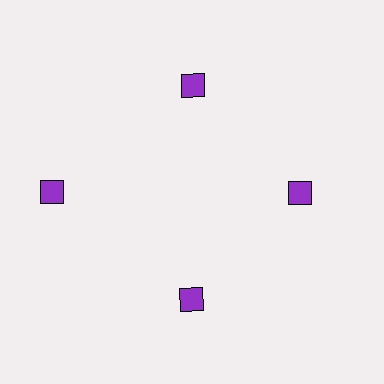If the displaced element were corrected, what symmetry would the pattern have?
It would have 4-fold rotational symmetry — the pattern would map onto itself every 90 degrees.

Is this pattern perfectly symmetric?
No. The 4 purple diamonds are arranged in a ring, but one element near the 9 o'clock position is pushed outward from the center, breaking the 4-fold rotational symmetry.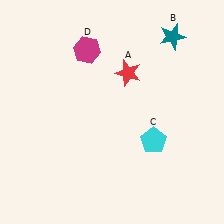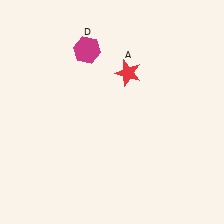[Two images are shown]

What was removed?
The cyan pentagon (C), the teal star (B) were removed in Image 2.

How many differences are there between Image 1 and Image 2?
There are 2 differences between the two images.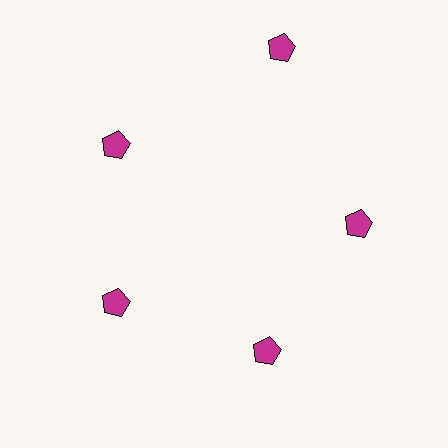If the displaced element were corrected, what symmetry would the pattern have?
It would have 5-fold rotational symmetry — the pattern would map onto itself every 72 degrees.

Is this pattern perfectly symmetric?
No. The 5 magenta pentagons are arranged in a ring, but one element near the 1 o'clock position is pushed outward from the center, breaking the 5-fold rotational symmetry.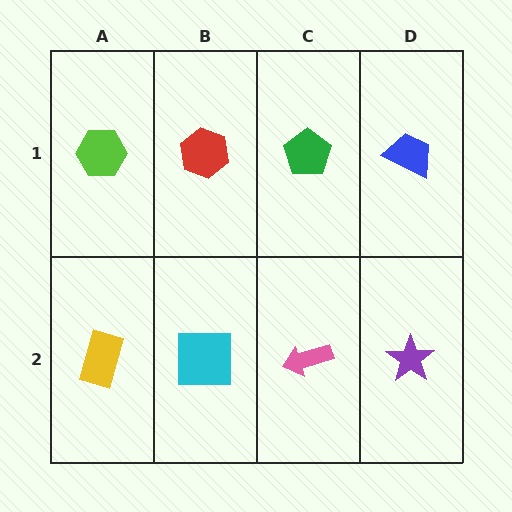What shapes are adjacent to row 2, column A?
A lime hexagon (row 1, column A), a cyan square (row 2, column B).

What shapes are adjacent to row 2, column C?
A green pentagon (row 1, column C), a cyan square (row 2, column B), a purple star (row 2, column D).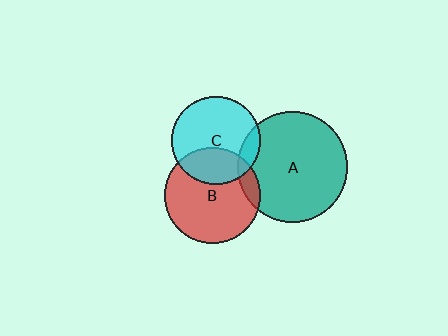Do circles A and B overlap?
Yes.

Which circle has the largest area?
Circle A (teal).